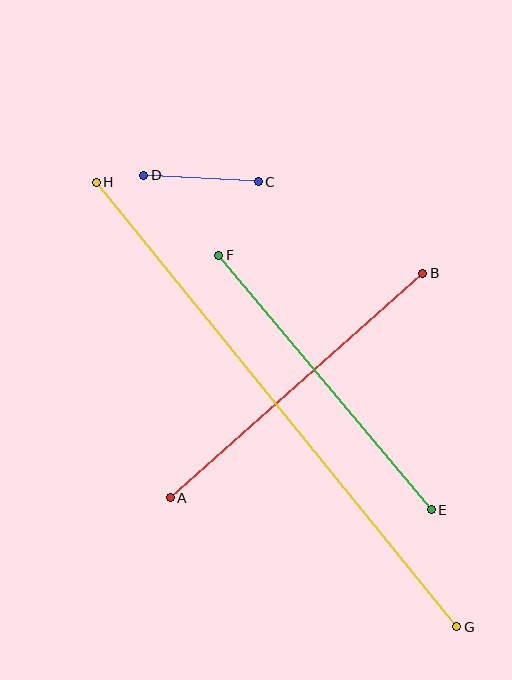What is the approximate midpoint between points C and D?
The midpoint is at approximately (201, 178) pixels.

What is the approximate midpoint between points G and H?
The midpoint is at approximately (277, 405) pixels.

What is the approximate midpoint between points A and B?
The midpoint is at approximately (296, 386) pixels.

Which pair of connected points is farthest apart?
Points G and H are farthest apart.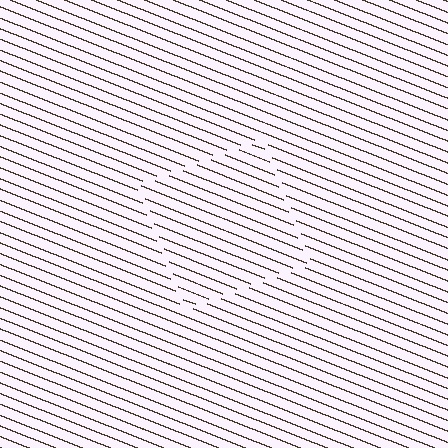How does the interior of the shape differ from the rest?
The interior of the shape contains the same grating, shifted by half a period — the contour is defined by the phase discontinuity where line-ends from the inner and outer gratings abut.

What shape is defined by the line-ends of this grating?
An illusory square. The interior of the shape contains the same grating, shifted by half a period — the contour is defined by the phase discontinuity where line-ends from the inner and outer gratings abut.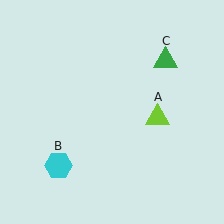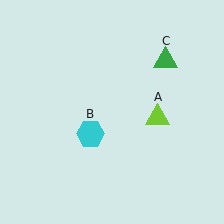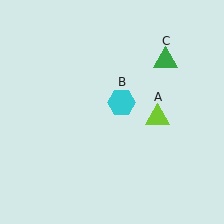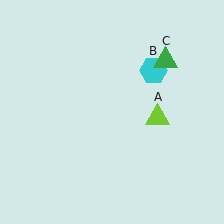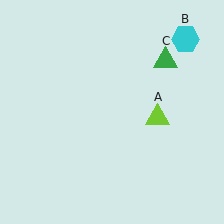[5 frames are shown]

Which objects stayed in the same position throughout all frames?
Lime triangle (object A) and green triangle (object C) remained stationary.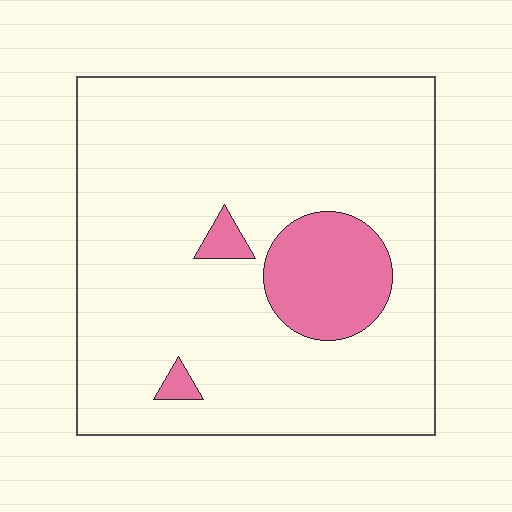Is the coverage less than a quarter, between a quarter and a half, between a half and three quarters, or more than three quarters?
Less than a quarter.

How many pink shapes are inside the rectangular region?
3.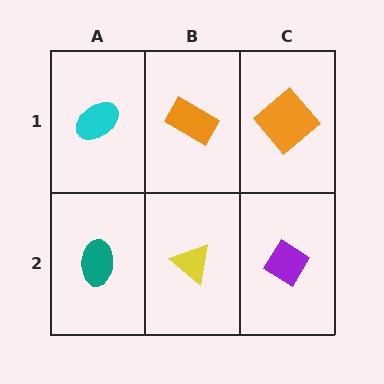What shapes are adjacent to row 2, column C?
An orange diamond (row 1, column C), a yellow triangle (row 2, column B).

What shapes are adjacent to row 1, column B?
A yellow triangle (row 2, column B), a cyan ellipse (row 1, column A), an orange diamond (row 1, column C).